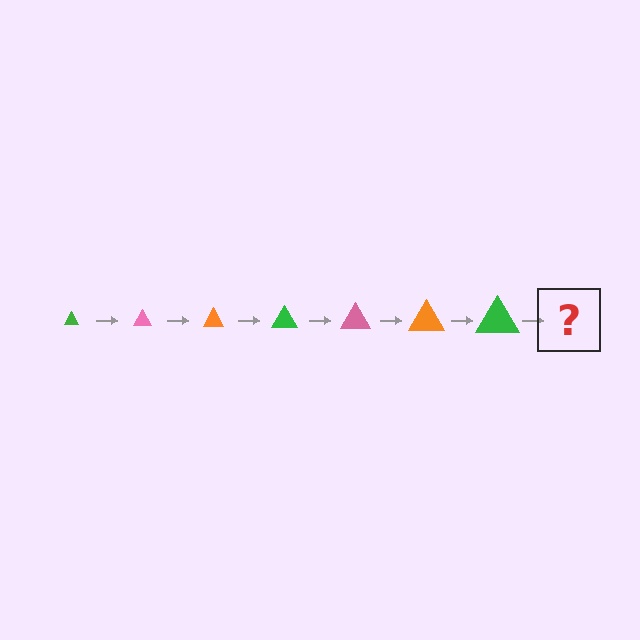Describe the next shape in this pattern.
It should be a pink triangle, larger than the previous one.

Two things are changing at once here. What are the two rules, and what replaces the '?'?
The two rules are that the triangle grows larger each step and the color cycles through green, pink, and orange. The '?' should be a pink triangle, larger than the previous one.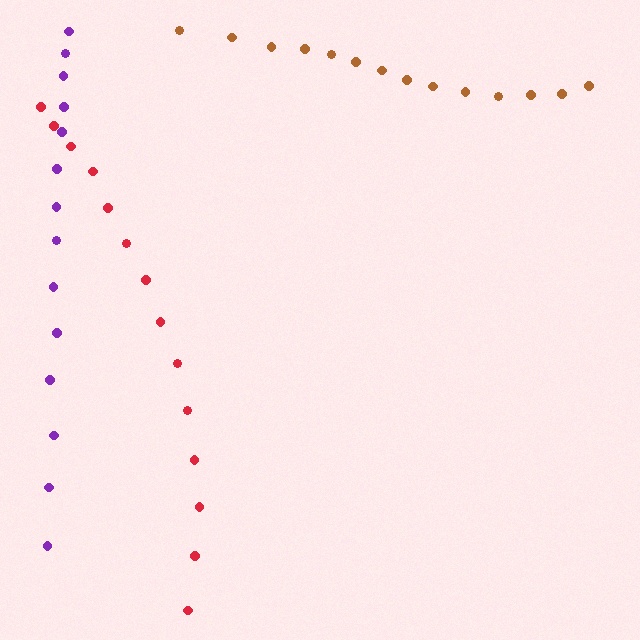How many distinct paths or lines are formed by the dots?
There are 3 distinct paths.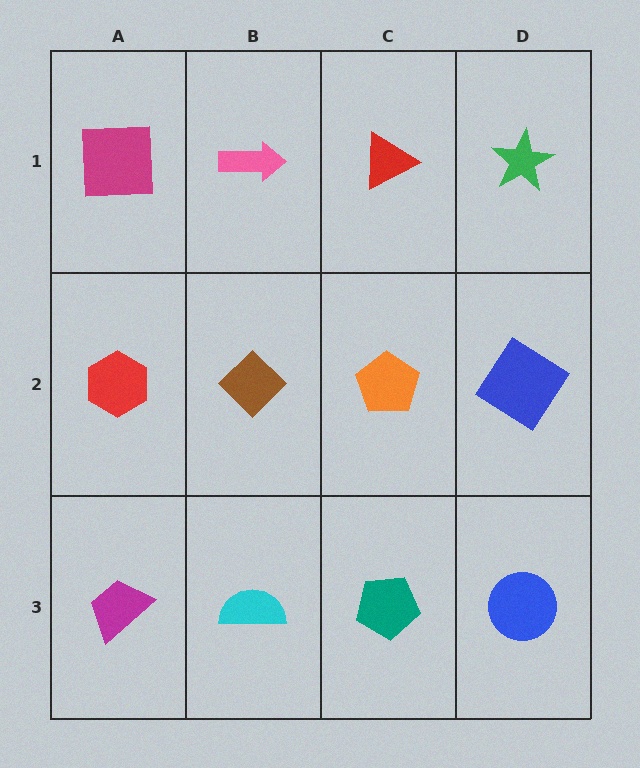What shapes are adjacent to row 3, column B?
A brown diamond (row 2, column B), a magenta trapezoid (row 3, column A), a teal pentagon (row 3, column C).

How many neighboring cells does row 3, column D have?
2.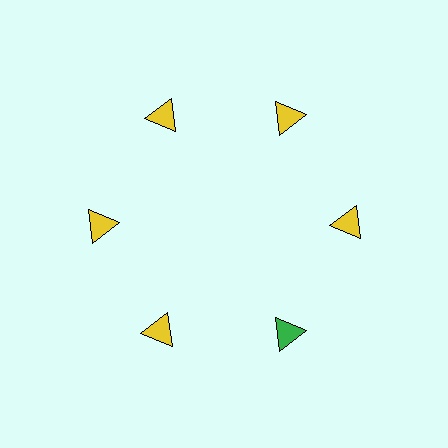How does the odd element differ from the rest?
It has a different color: green instead of yellow.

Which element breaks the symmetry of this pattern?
The green triangle at roughly the 5 o'clock position breaks the symmetry. All other shapes are yellow triangles.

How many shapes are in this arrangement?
There are 6 shapes arranged in a ring pattern.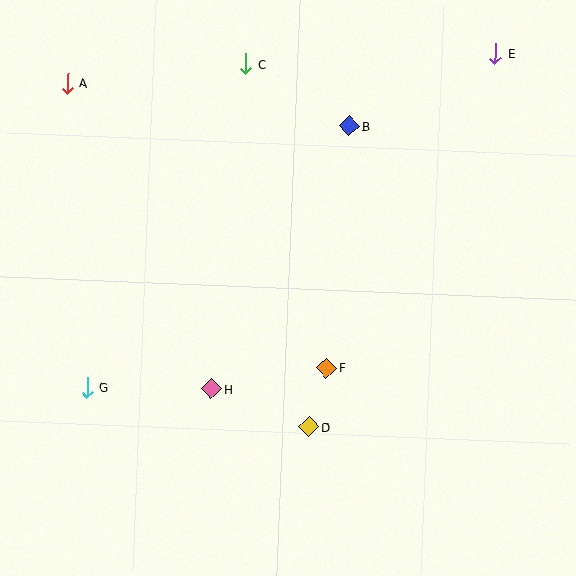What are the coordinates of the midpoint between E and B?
The midpoint between E and B is at (422, 90).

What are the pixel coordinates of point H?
Point H is at (211, 389).